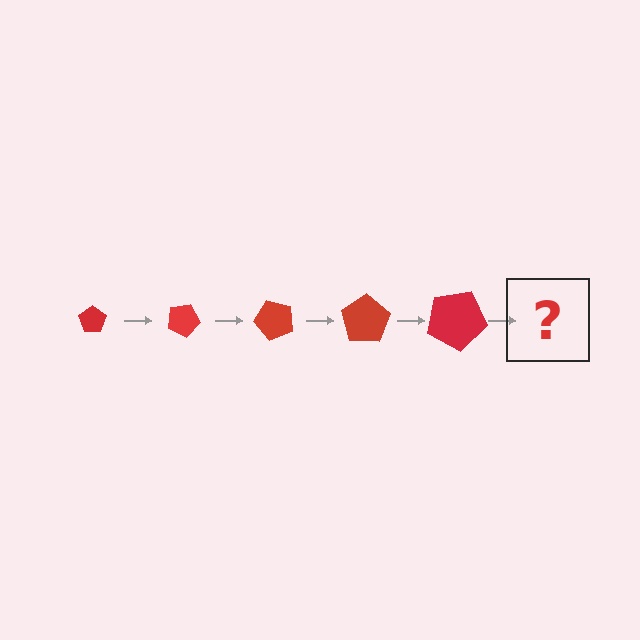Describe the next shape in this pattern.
It should be a pentagon, larger than the previous one and rotated 125 degrees from the start.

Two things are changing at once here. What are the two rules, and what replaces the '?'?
The two rules are that the pentagon grows larger each step and it rotates 25 degrees each step. The '?' should be a pentagon, larger than the previous one and rotated 125 degrees from the start.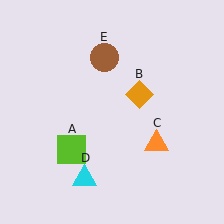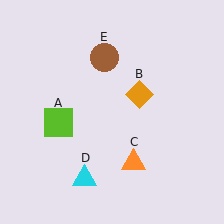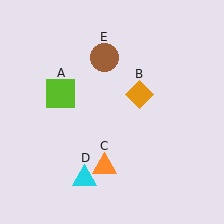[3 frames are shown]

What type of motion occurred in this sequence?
The lime square (object A), orange triangle (object C) rotated clockwise around the center of the scene.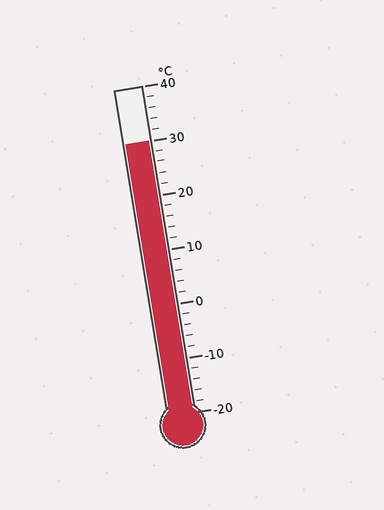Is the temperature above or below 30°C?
The temperature is at 30°C.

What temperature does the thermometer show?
The thermometer shows approximately 30°C.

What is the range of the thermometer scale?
The thermometer scale ranges from -20°C to 40°C.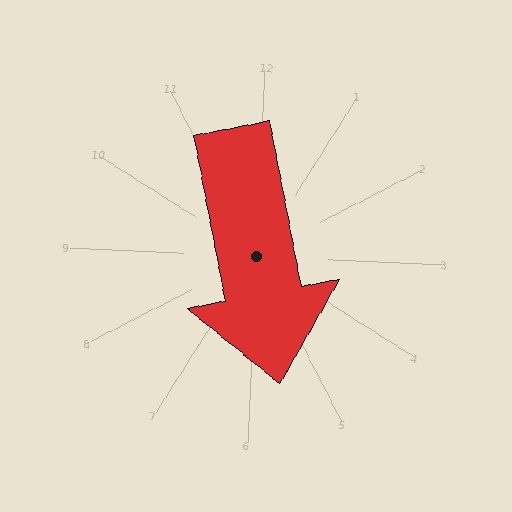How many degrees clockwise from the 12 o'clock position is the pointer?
Approximately 167 degrees.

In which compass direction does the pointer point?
South.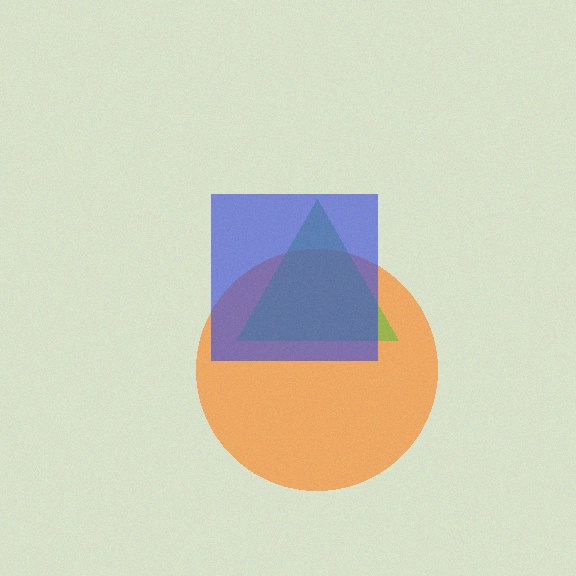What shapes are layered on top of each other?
The layered shapes are: an orange circle, a lime triangle, a blue square.